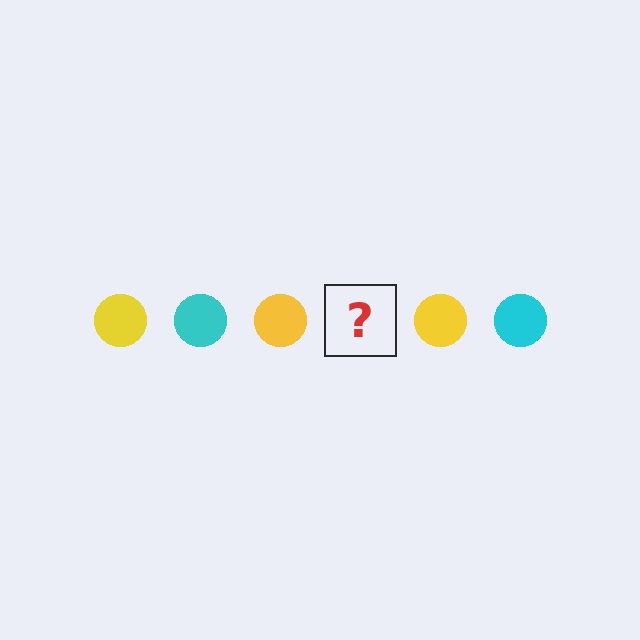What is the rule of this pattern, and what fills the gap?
The rule is that the pattern cycles through yellow, cyan circles. The gap should be filled with a cyan circle.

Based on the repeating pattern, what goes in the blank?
The blank should be a cyan circle.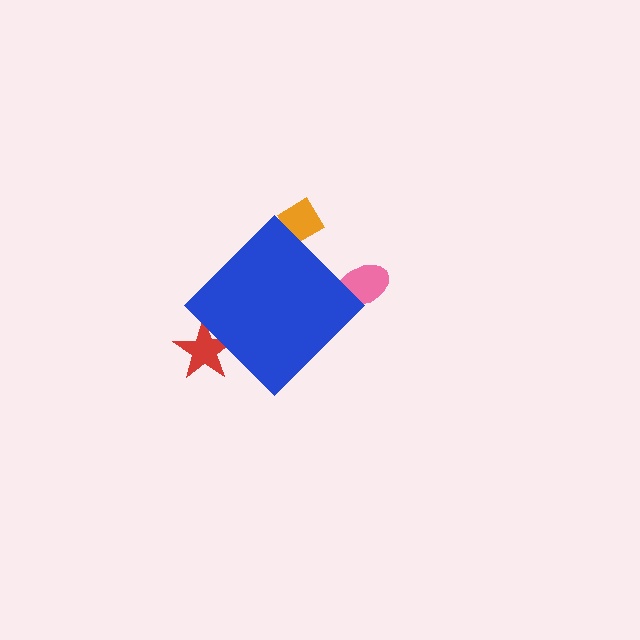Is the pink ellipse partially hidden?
Yes, the pink ellipse is partially hidden behind the blue diamond.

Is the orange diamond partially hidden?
Yes, the orange diamond is partially hidden behind the blue diamond.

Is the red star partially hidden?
Yes, the red star is partially hidden behind the blue diamond.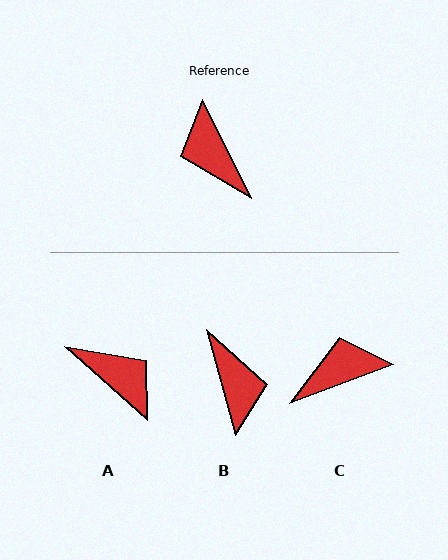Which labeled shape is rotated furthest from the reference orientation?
B, about 169 degrees away.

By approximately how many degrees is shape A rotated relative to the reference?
Approximately 158 degrees clockwise.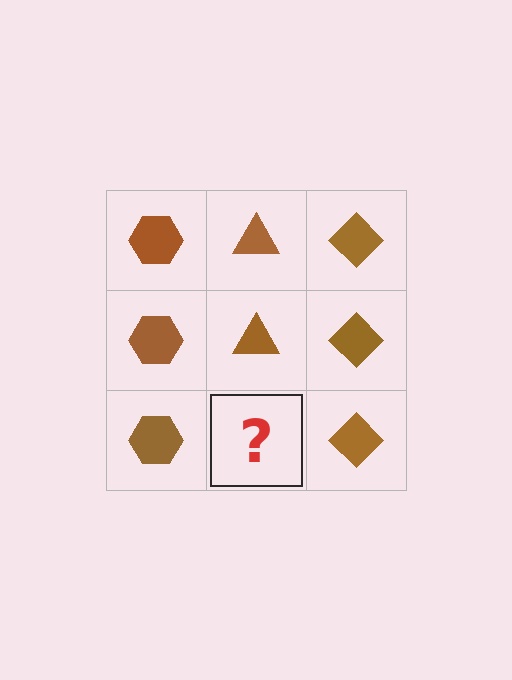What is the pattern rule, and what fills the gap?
The rule is that each column has a consistent shape. The gap should be filled with a brown triangle.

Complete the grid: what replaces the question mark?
The question mark should be replaced with a brown triangle.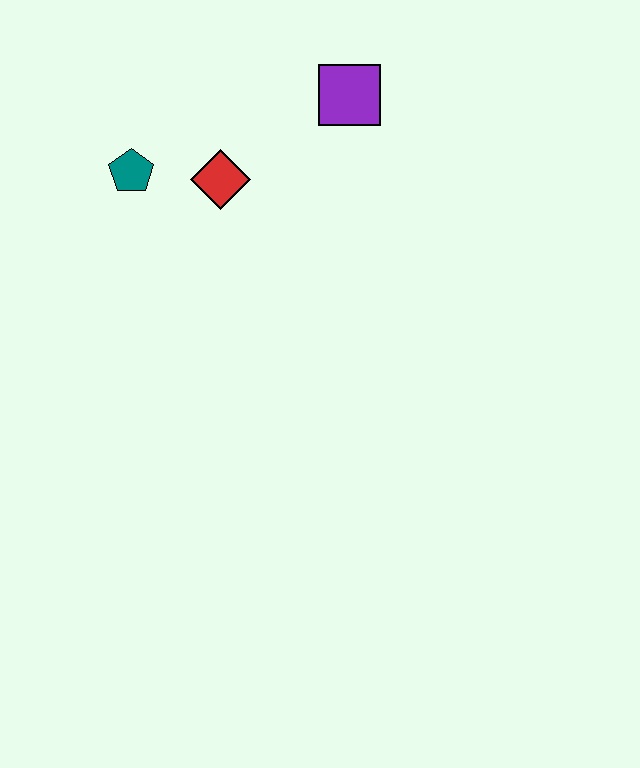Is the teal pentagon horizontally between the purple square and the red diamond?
No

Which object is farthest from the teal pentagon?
The purple square is farthest from the teal pentagon.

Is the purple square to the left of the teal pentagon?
No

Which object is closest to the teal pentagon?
The red diamond is closest to the teal pentagon.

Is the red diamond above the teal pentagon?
No